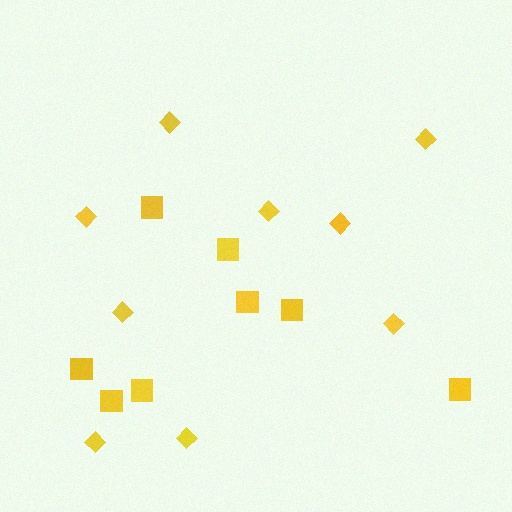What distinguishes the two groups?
There are 2 groups: one group of diamonds (9) and one group of squares (8).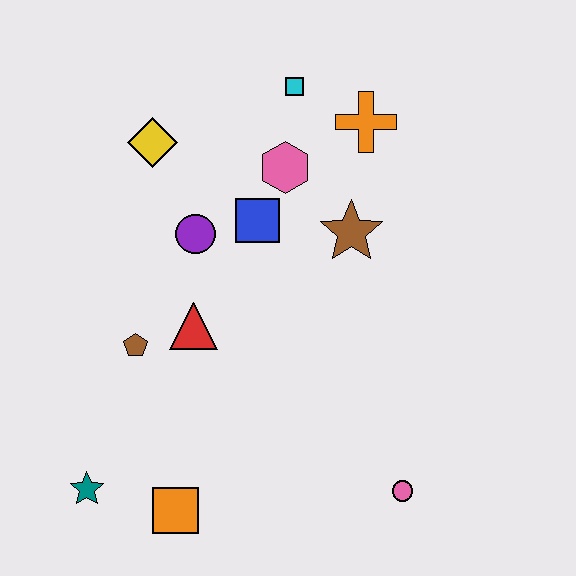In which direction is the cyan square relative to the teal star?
The cyan square is above the teal star.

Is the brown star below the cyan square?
Yes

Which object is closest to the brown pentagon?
The red triangle is closest to the brown pentagon.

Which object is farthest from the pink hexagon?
The teal star is farthest from the pink hexagon.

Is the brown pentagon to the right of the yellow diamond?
No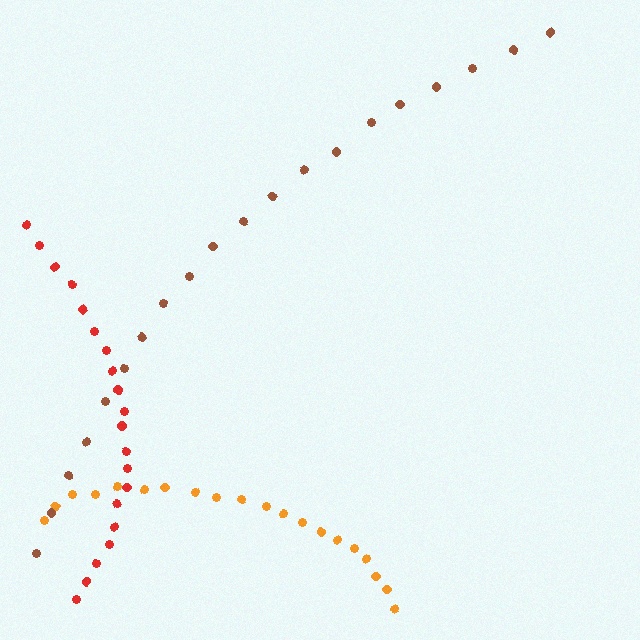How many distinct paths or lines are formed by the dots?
There are 3 distinct paths.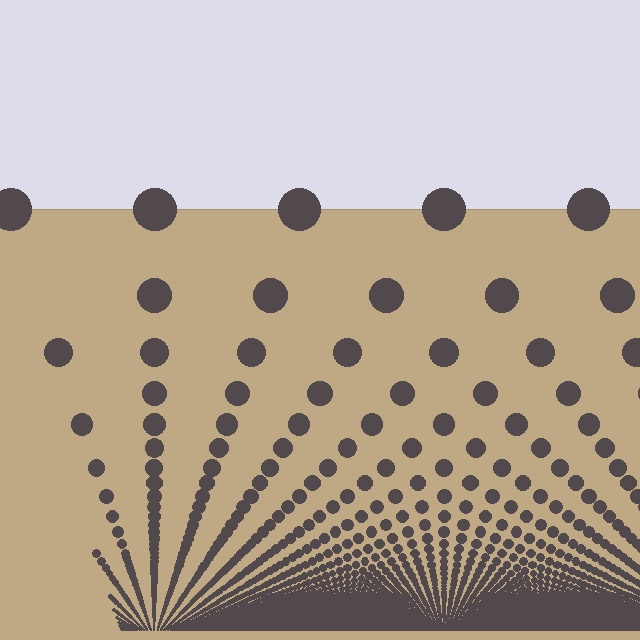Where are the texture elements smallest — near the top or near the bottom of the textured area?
Near the bottom.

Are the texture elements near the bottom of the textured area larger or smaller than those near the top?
Smaller. The gradient is inverted — elements near the bottom are smaller and denser.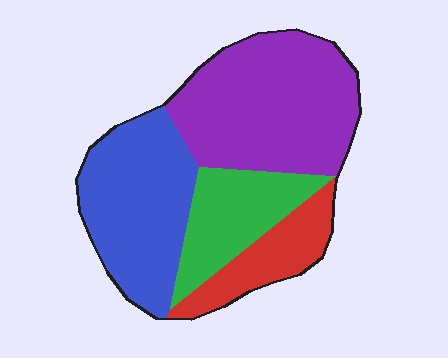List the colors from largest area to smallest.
From largest to smallest: purple, blue, green, red.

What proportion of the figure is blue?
Blue covers around 30% of the figure.